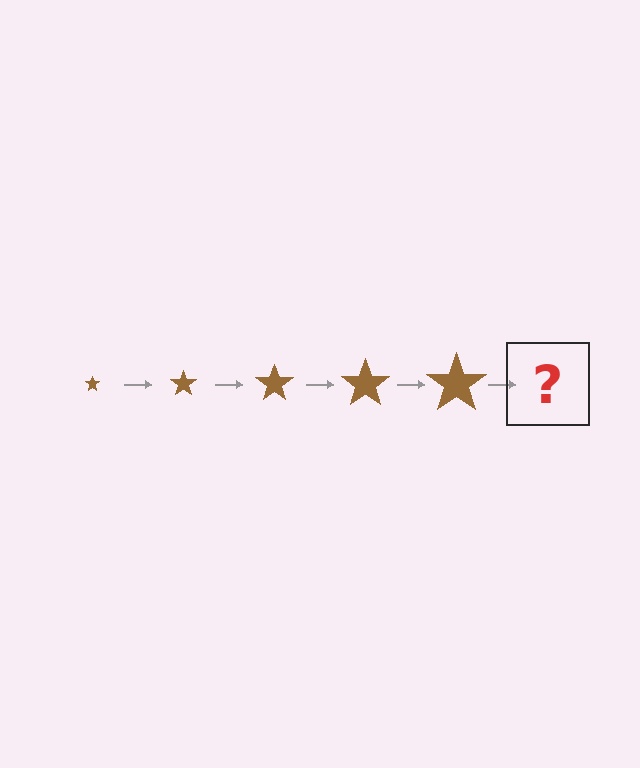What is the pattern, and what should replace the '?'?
The pattern is that the star gets progressively larger each step. The '?' should be a brown star, larger than the previous one.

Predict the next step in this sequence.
The next step is a brown star, larger than the previous one.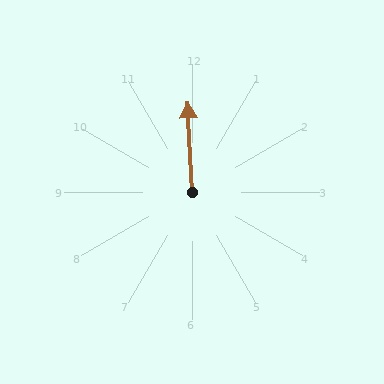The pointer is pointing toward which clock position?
Roughly 12 o'clock.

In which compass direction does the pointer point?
North.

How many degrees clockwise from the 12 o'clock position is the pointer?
Approximately 357 degrees.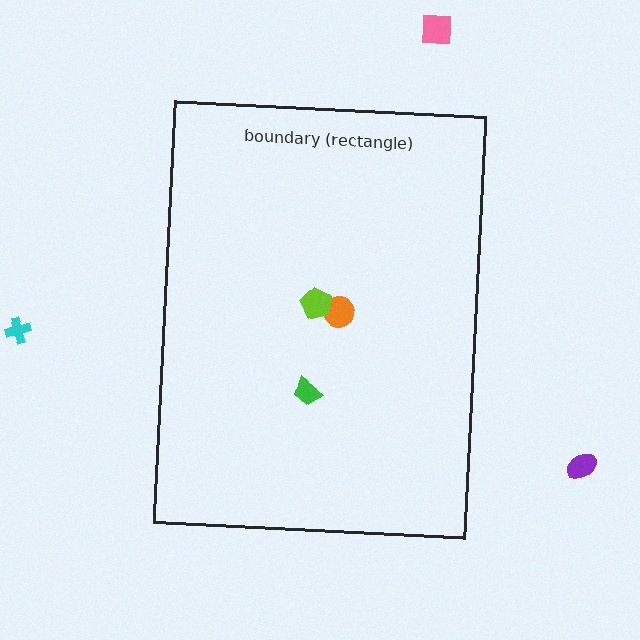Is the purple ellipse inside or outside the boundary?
Outside.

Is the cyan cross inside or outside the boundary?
Outside.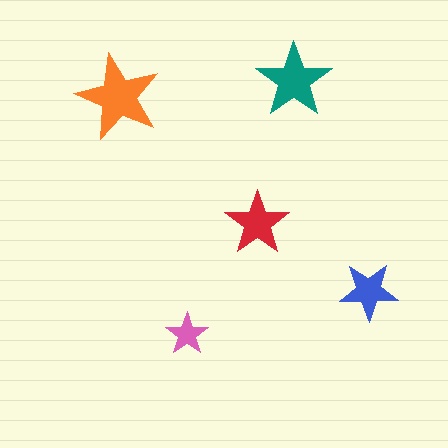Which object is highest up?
The teal star is topmost.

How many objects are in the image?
There are 5 objects in the image.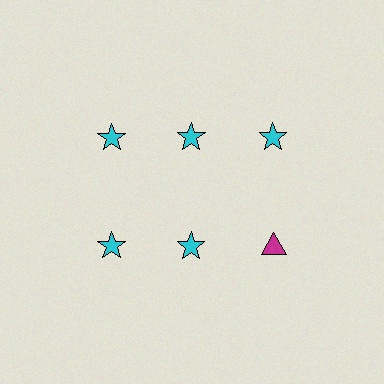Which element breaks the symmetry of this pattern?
The magenta triangle in the second row, center column breaks the symmetry. All other shapes are cyan stars.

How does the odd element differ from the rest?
It differs in both color (magenta instead of cyan) and shape (triangle instead of star).